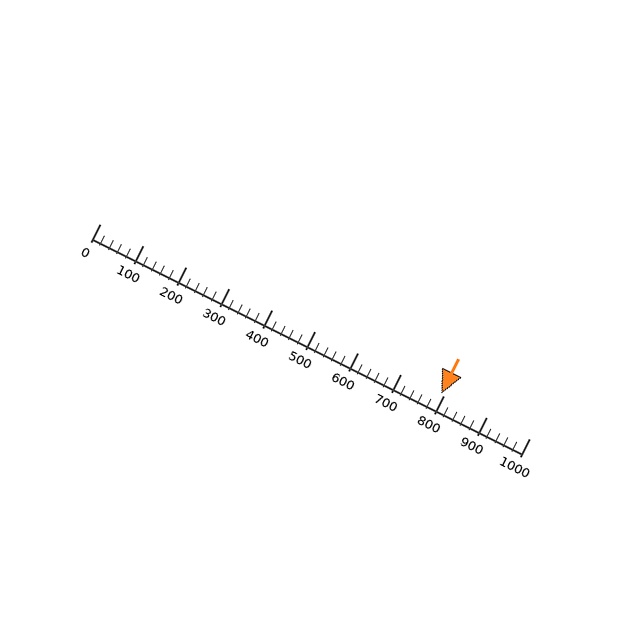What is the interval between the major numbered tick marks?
The major tick marks are spaced 100 units apart.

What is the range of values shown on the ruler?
The ruler shows values from 0 to 1000.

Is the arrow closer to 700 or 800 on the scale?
The arrow is closer to 800.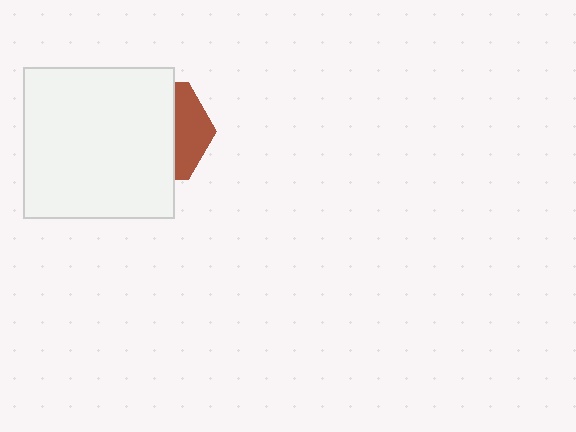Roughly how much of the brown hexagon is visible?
A small part of it is visible (roughly 32%).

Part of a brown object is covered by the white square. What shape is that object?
It is a hexagon.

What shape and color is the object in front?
The object in front is a white square.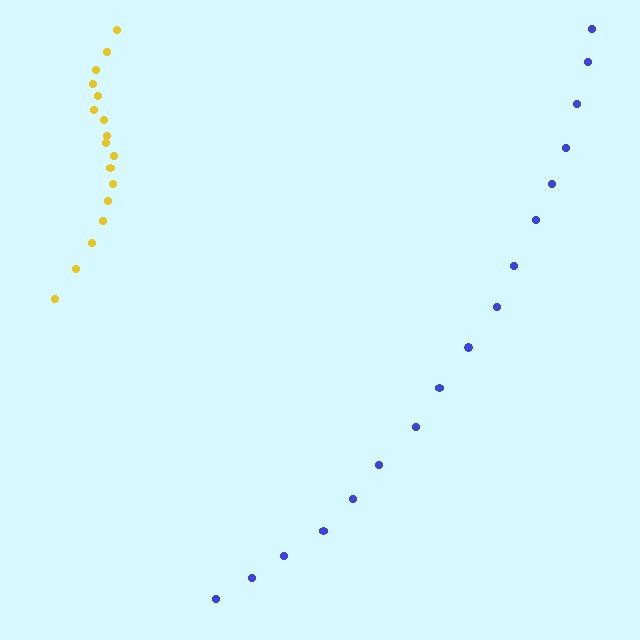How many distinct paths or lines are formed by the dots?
There are 2 distinct paths.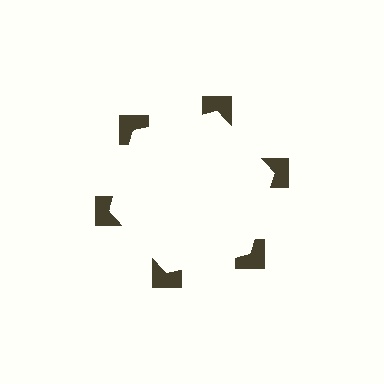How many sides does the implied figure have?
6 sides.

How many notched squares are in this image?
There are 6 — one at each vertex of the illusory hexagon.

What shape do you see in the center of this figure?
An illusory hexagon — its edges are inferred from the aligned wedge cuts in the notched squares, not physically drawn.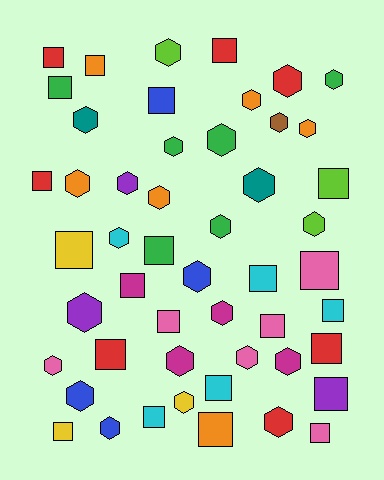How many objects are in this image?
There are 50 objects.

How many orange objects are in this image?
There are 6 orange objects.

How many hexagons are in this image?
There are 27 hexagons.